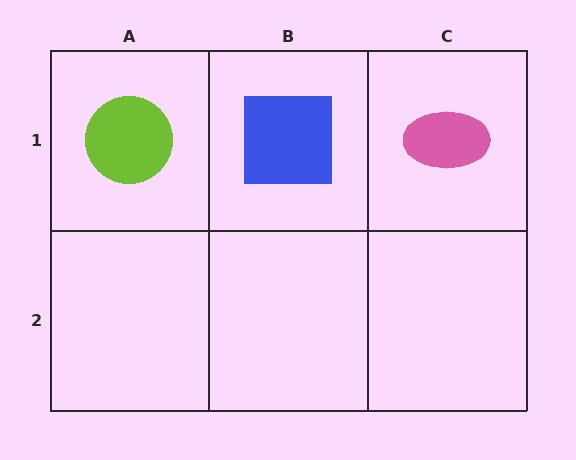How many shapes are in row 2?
0 shapes.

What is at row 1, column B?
A blue square.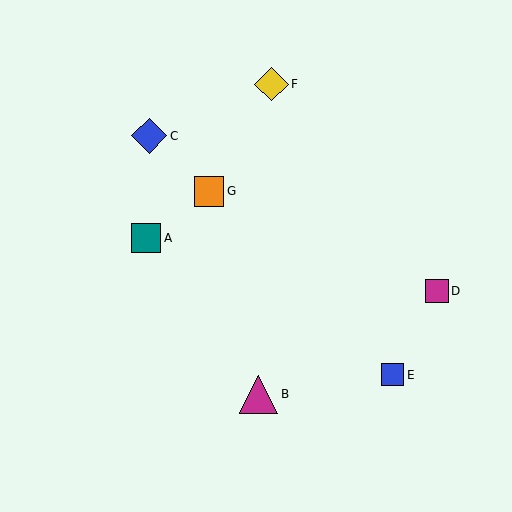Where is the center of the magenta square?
The center of the magenta square is at (437, 291).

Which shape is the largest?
The magenta triangle (labeled B) is the largest.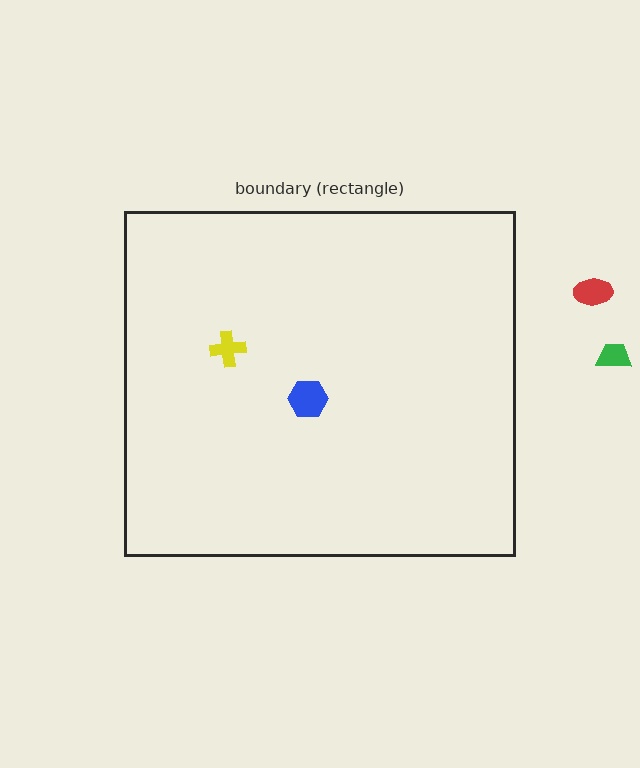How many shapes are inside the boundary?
2 inside, 2 outside.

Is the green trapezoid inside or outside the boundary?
Outside.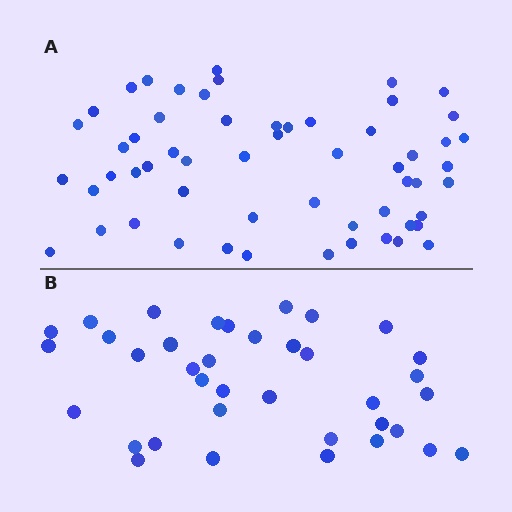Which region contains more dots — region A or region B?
Region A (the top region) has more dots.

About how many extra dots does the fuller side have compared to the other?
Region A has approximately 20 more dots than region B.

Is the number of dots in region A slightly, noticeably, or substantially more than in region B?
Region A has substantially more. The ratio is roughly 1.5 to 1.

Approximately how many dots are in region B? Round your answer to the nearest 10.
About 40 dots. (The exact count is 37, which rounds to 40.)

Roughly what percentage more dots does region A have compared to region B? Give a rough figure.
About 55% more.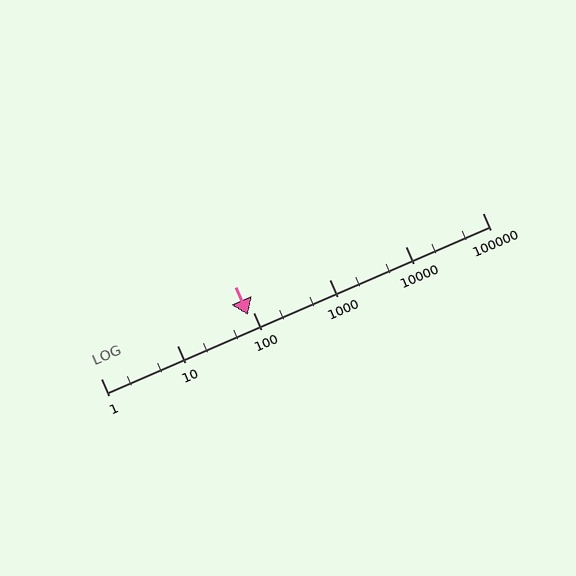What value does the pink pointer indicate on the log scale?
The pointer indicates approximately 84.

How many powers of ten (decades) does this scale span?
The scale spans 5 decades, from 1 to 100000.